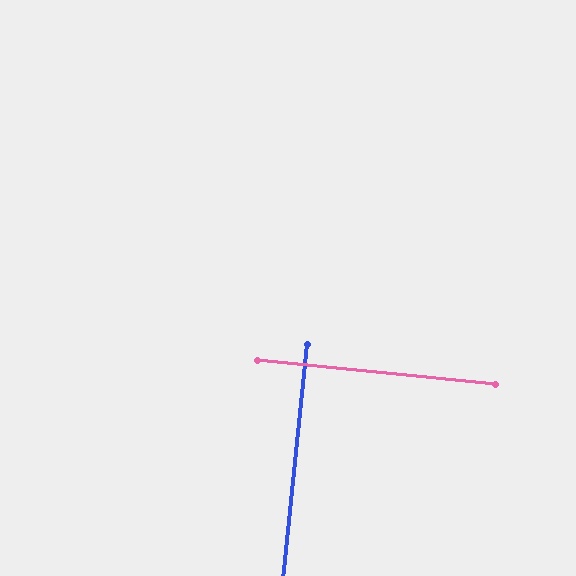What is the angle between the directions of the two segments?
Approximately 90 degrees.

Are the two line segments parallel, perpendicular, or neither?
Perpendicular — they meet at approximately 90°.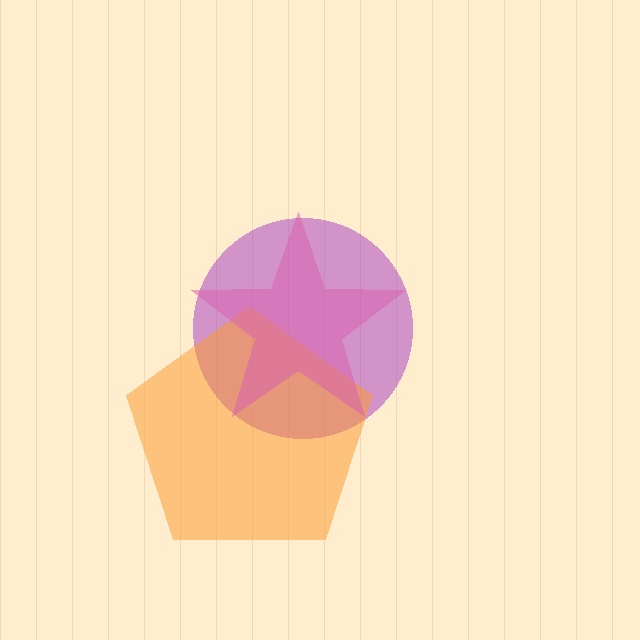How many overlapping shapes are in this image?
There are 3 overlapping shapes in the image.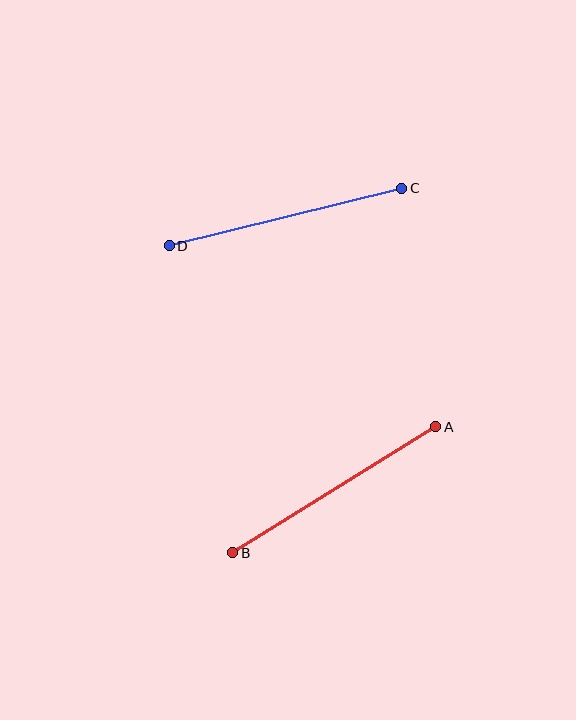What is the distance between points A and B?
The distance is approximately 239 pixels.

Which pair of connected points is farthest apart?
Points C and D are farthest apart.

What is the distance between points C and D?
The distance is approximately 240 pixels.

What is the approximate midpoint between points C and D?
The midpoint is at approximately (286, 217) pixels.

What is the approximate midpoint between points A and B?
The midpoint is at approximately (334, 490) pixels.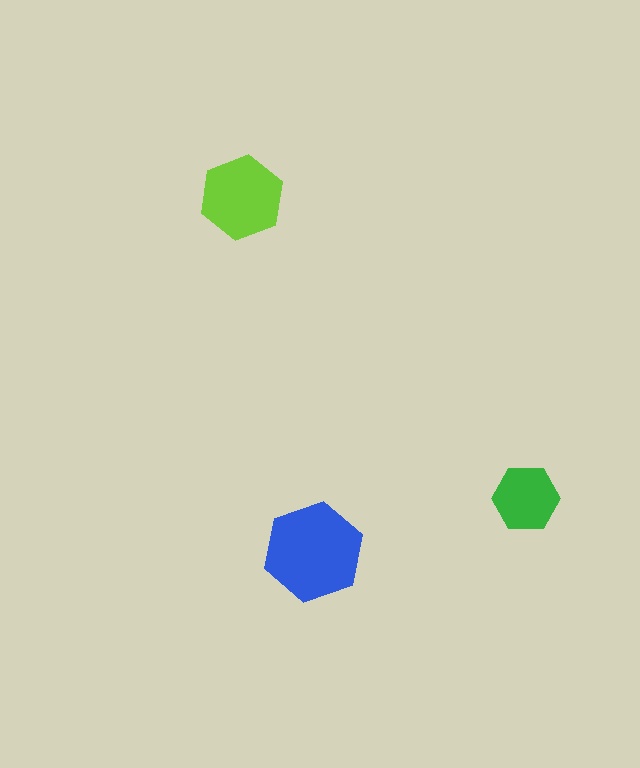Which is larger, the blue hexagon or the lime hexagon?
The blue one.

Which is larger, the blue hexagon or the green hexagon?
The blue one.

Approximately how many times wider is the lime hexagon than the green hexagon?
About 1.5 times wider.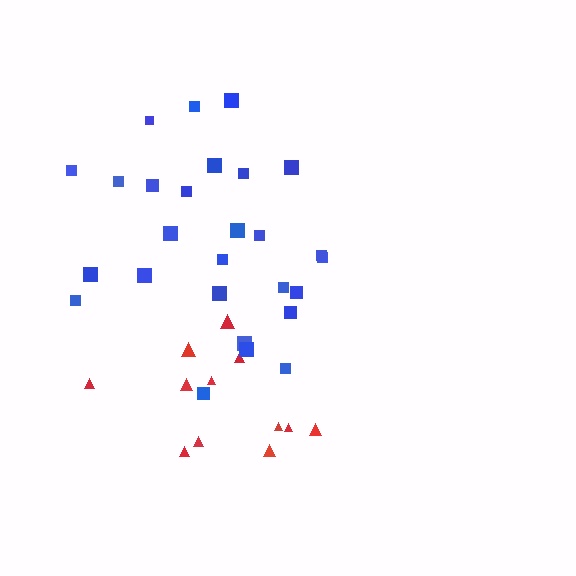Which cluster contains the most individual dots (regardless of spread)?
Blue (27).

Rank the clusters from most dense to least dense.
blue, red.